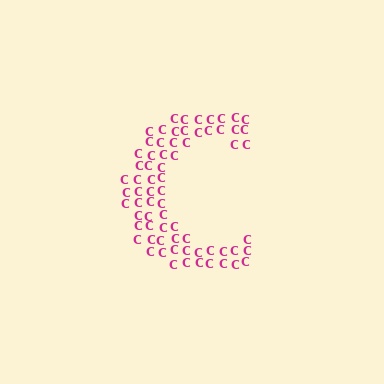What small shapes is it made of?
It is made of small letter C's.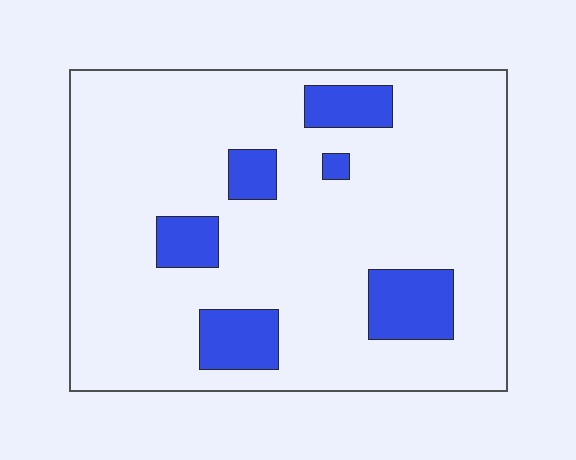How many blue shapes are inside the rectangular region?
6.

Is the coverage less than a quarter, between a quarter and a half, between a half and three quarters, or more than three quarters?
Less than a quarter.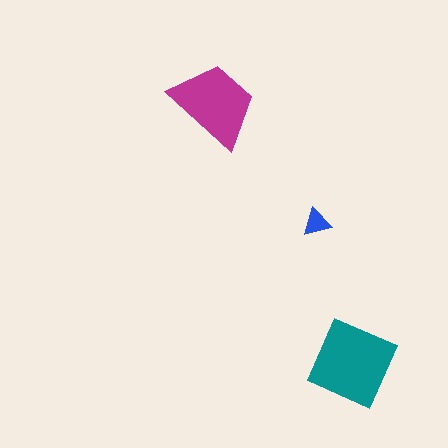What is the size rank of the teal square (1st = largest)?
1st.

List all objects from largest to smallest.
The teal square, the magenta trapezoid, the blue triangle.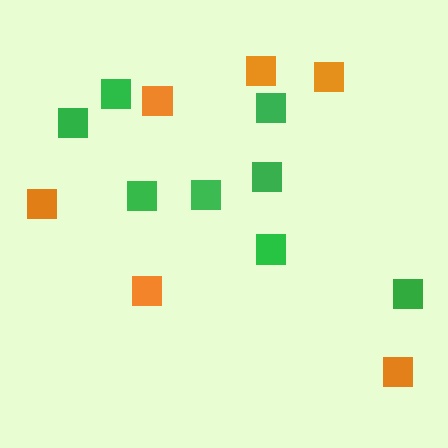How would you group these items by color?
There are 2 groups: one group of orange squares (6) and one group of green squares (8).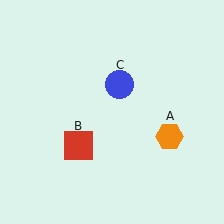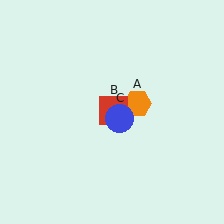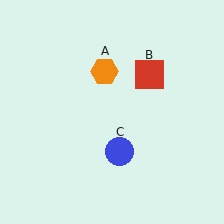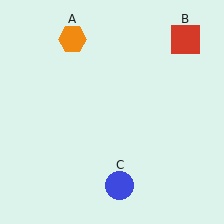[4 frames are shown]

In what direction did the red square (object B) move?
The red square (object B) moved up and to the right.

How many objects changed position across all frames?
3 objects changed position: orange hexagon (object A), red square (object B), blue circle (object C).